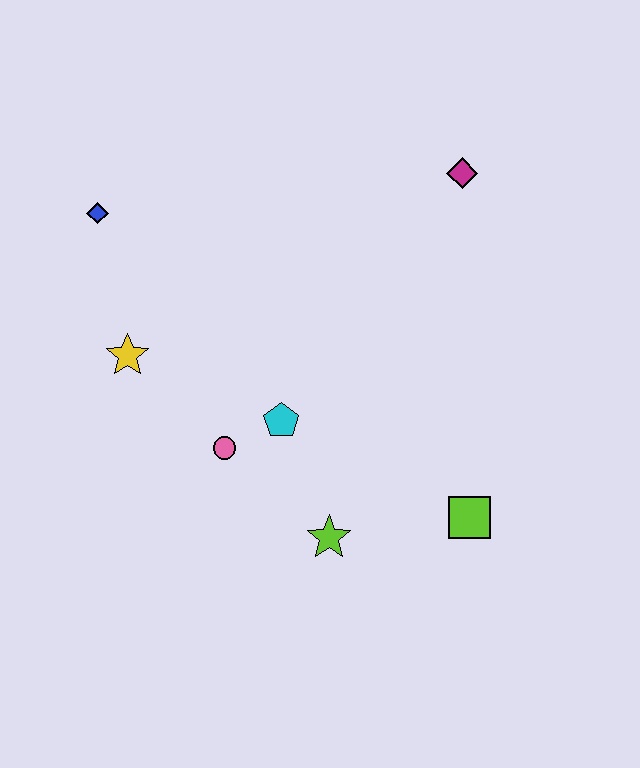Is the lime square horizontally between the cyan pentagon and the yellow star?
No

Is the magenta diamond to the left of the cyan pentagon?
No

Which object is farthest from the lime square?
The blue diamond is farthest from the lime square.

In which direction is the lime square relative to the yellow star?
The lime square is to the right of the yellow star.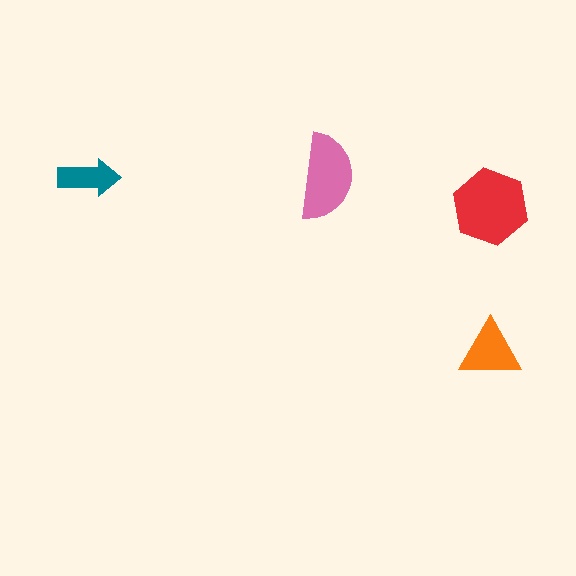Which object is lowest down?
The orange triangle is bottommost.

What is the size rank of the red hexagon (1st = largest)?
1st.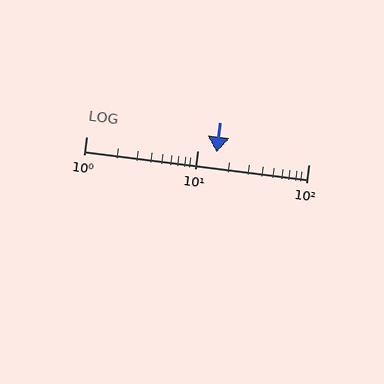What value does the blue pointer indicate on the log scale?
The pointer indicates approximately 15.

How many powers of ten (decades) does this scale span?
The scale spans 2 decades, from 1 to 100.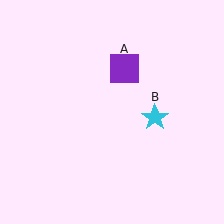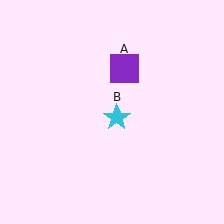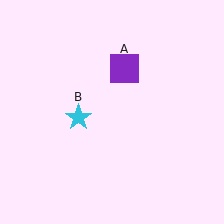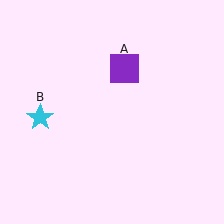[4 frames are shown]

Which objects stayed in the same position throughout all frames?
Purple square (object A) remained stationary.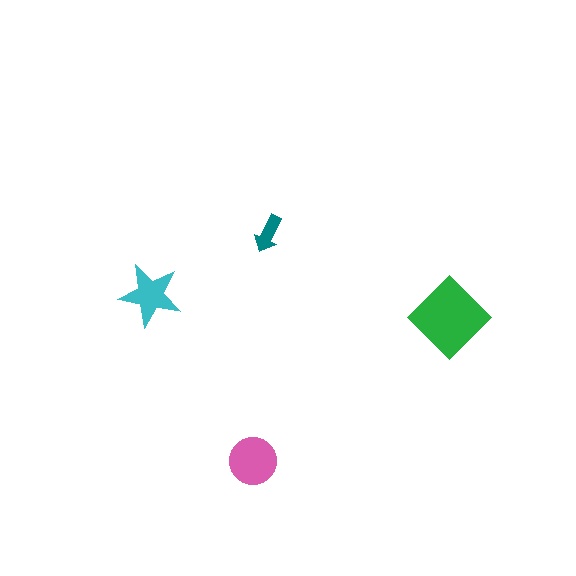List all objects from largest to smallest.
The green diamond, the pink circle, the cyan star, the teal arrow.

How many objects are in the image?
There are 4 objects in the image.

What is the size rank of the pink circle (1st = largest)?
2nd.